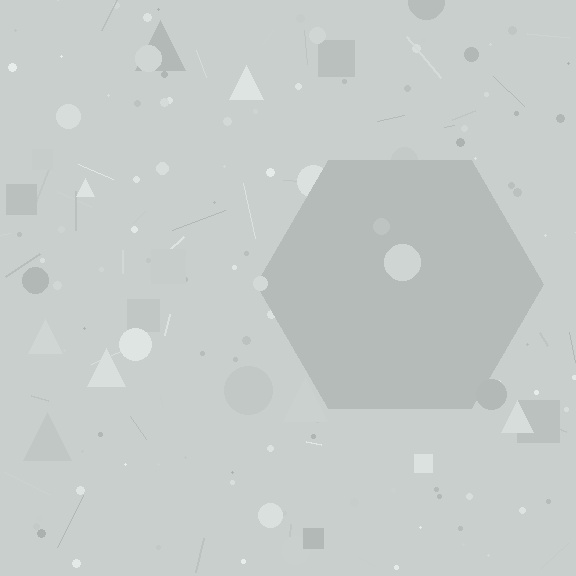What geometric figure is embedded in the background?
A hexagon is embedded in the background.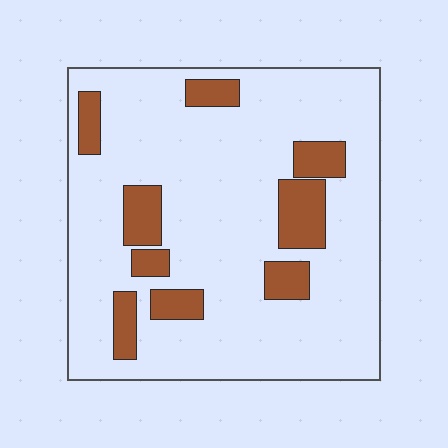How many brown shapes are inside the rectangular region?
9.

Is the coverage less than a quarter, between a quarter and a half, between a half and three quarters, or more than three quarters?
Less than a quarter.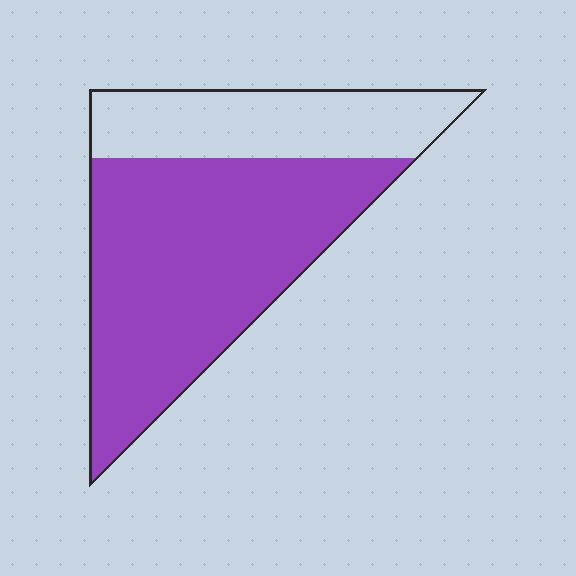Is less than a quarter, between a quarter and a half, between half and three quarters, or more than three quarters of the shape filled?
Between half and three quarters.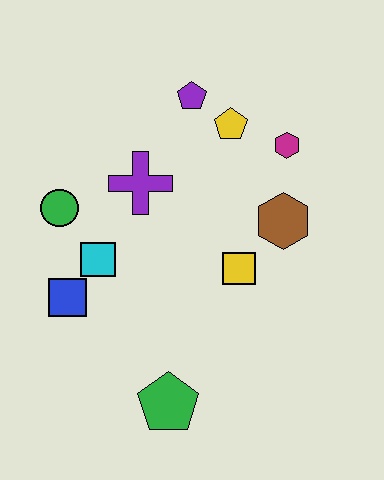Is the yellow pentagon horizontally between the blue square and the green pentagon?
No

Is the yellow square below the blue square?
No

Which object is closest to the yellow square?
The brown hexagon is closest to the yellow square.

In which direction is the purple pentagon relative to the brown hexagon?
The purple pentagon is above the brown hexagon.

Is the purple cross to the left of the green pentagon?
Yes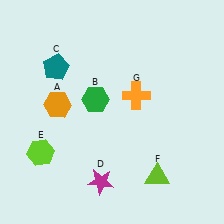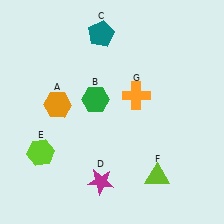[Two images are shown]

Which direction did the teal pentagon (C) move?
The teal pentagon (C) moved right.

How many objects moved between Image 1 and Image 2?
1 object moved between the two images.